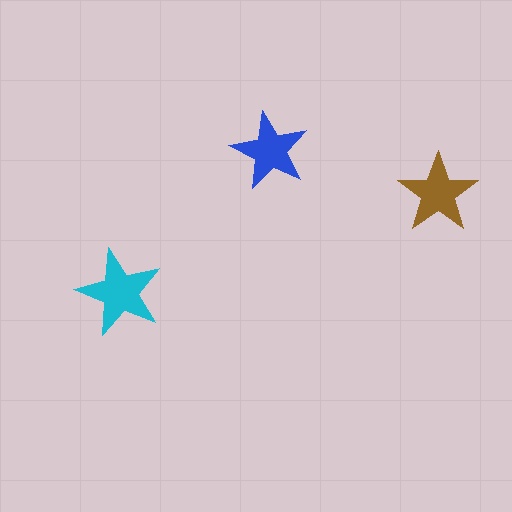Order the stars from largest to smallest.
the cyan one, the brown one, the blue one.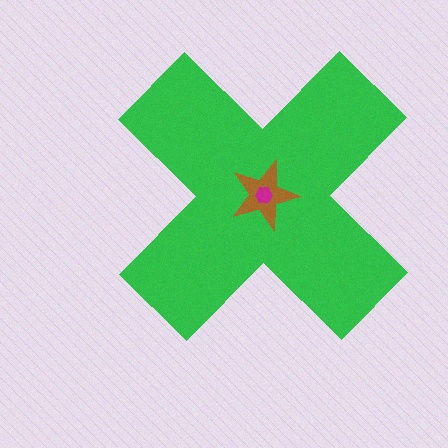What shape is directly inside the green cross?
The brown star.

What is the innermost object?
The magenta hexagon.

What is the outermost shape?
The green cross.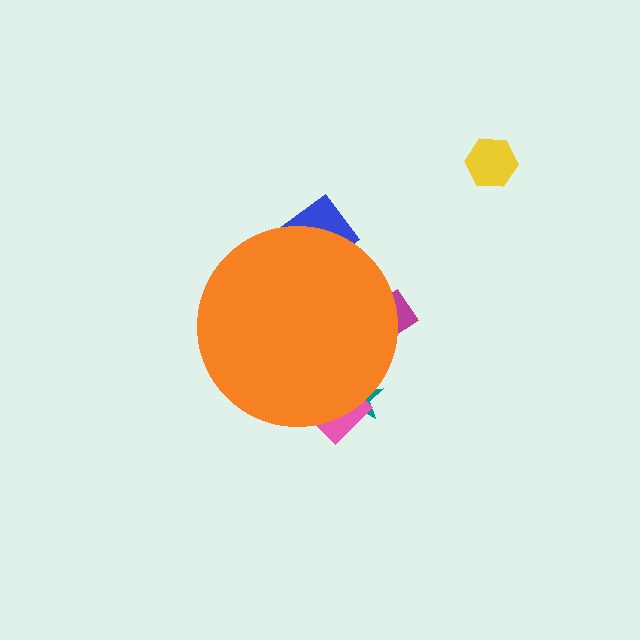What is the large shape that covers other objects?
An orange circle.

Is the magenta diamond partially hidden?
Yes, the magenta diamond is partially hidden behind the orange circle.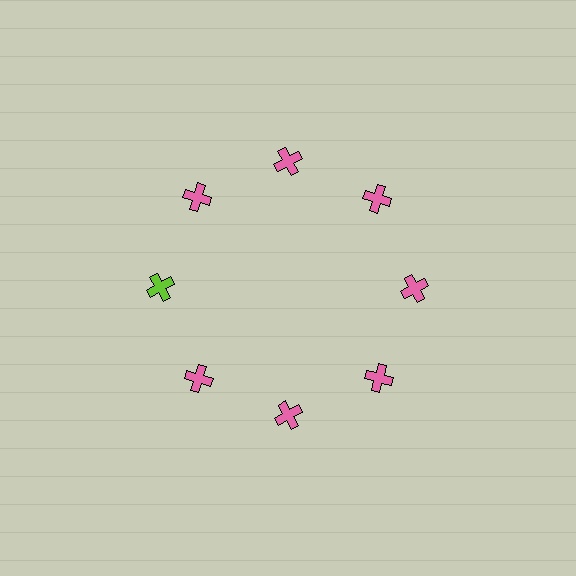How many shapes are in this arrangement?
There are 8 shapes arranged in a ring pattern.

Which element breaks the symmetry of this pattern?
The lime cross at roughly the 9 o'clock position breaks the symmetry. All other shapes are pink crosses.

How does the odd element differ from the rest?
It has a different color: lime instead of pink.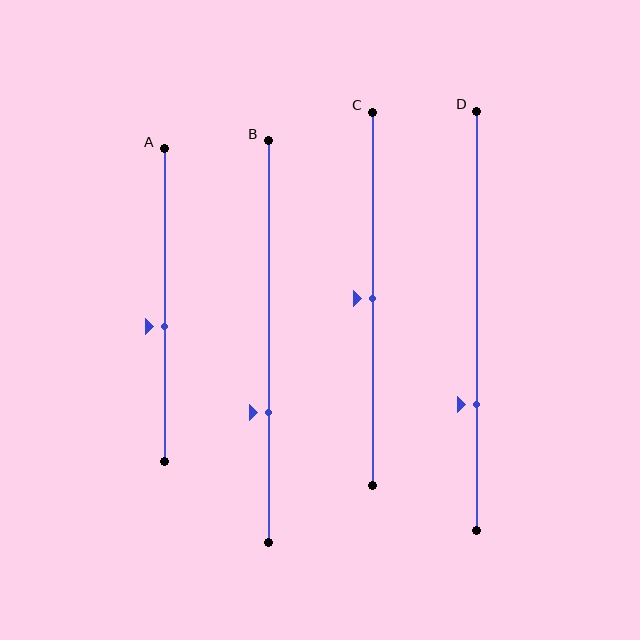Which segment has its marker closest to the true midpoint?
Segment C has its marker closest to the true midpoint.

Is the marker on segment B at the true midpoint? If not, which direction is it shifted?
No, the marker on segment B is shifted downward by about 18% of the segment length.